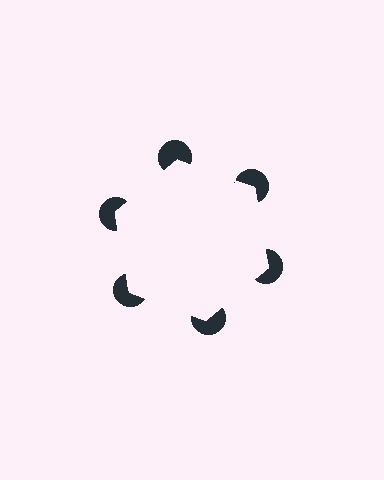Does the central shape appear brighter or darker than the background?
It typically appears slightly brighter than the background, even though no actual brightness change is drawn.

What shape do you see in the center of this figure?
An illusory hexagon — its edges are inferred from the aligned wedge cuts in the pac-man discs, not physically drawn.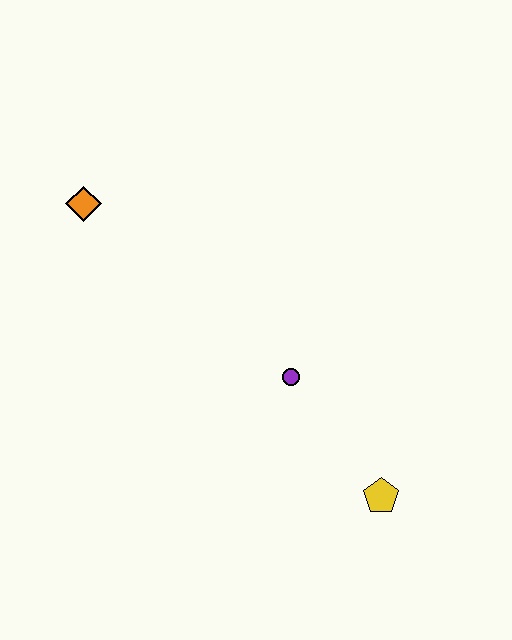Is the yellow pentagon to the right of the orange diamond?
Yes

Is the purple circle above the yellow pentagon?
Yes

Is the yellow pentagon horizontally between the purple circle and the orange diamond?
No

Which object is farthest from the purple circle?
The orange diamond is farthest from the purple circle.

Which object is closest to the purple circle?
The yellow pentagon is closest to the purple circle.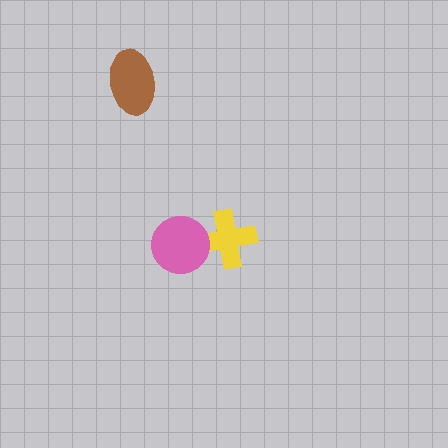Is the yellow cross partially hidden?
Yes, it is partially covered by another shape.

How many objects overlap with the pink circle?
1 object overlaps with the pink circle.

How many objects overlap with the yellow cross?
1 object overlaps with the yellow cross.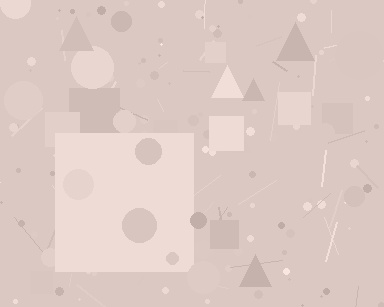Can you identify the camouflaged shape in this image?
The camouflaged shape is a square.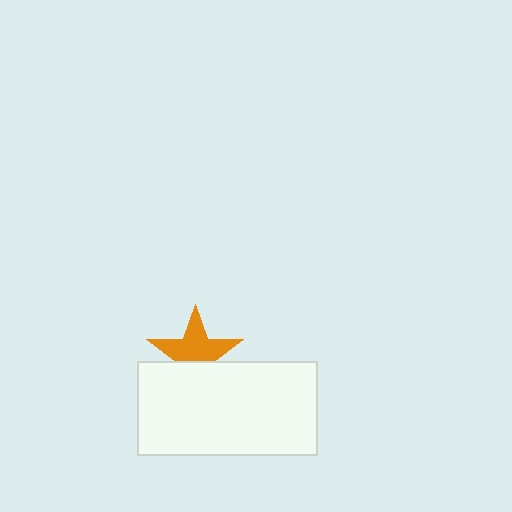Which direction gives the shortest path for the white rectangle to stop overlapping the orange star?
Moving down gives the shortest separation.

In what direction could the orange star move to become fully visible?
The orange star could move up. That would shift it out from behind the white rectangle entirely.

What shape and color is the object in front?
The object in front is a white rectangle.